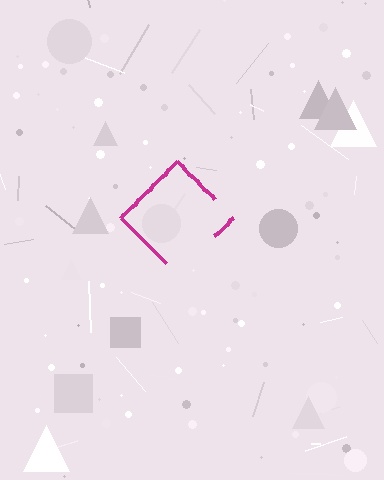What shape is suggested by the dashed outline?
The dashed outline suggests a diamond.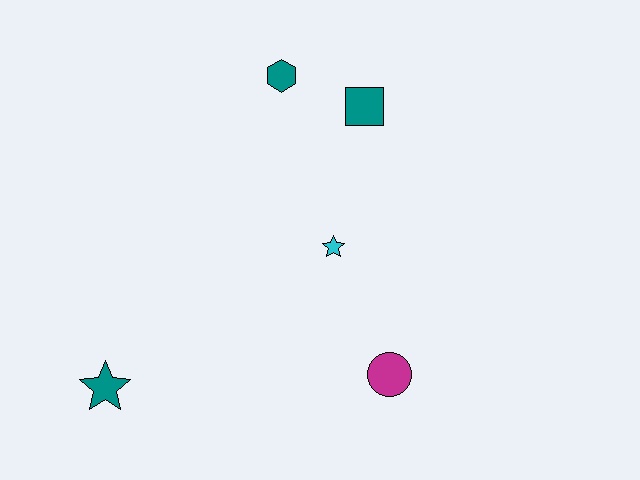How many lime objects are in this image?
There are no lime objects.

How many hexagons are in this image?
There is 1 hexagon.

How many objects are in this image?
There are 5 objects.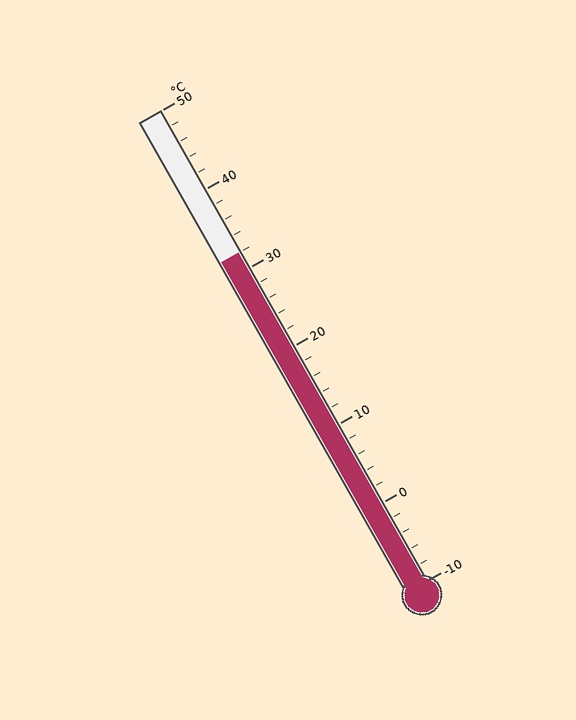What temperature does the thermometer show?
The thermometer shows approximately 32°C.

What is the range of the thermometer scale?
The thermometer scale ranges from -10°C to 50°C.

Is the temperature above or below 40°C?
The temperature is below 40°C.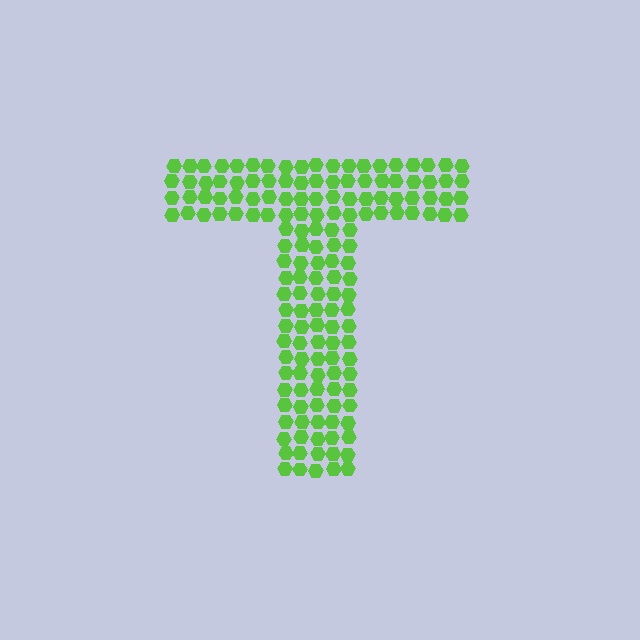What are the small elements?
The small elements are hexagons.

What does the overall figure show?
The overall figure shows the letter T.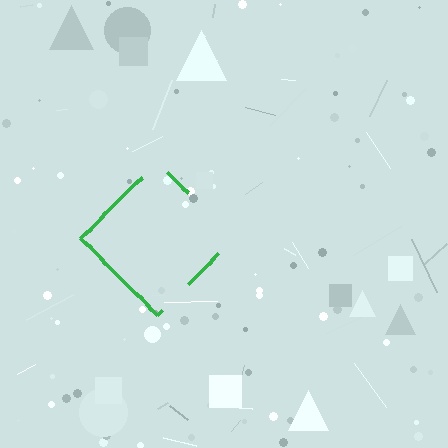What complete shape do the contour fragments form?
The contour fragments form a diamond.